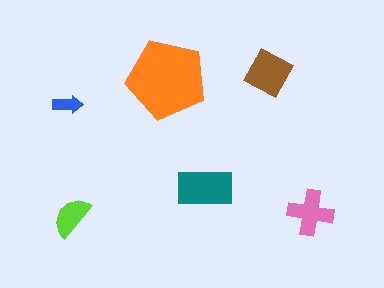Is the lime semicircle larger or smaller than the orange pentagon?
Smaller.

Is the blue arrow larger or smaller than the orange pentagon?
Smaller.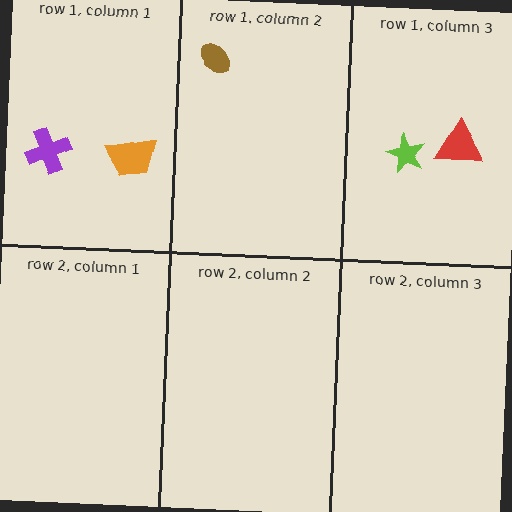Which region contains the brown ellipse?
The row 1, column 2 region.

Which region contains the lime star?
The row 1, column 3 region.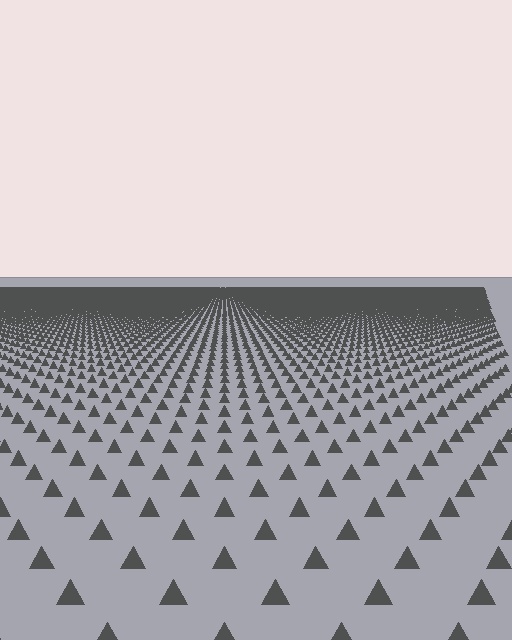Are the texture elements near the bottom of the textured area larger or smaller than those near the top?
Larger. Near the bottom, elements are closer to the viewer and appear at a bigger on-screen size.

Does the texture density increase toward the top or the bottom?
Density increases toward the top.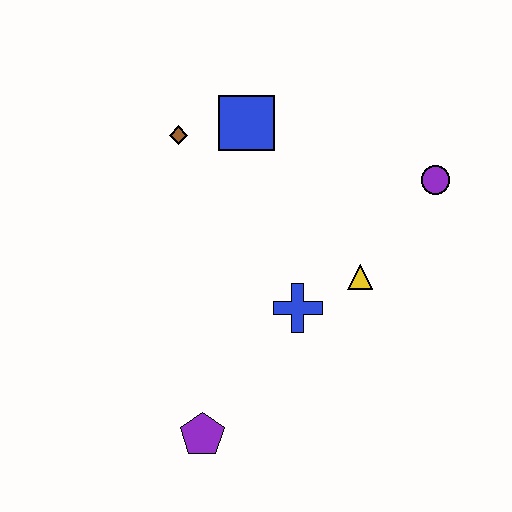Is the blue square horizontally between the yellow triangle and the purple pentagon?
Yes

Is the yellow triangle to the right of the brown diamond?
Yes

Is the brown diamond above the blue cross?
Yes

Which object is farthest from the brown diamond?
The purple pentagon is farthest from the brown diamond.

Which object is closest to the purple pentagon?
The blue cross is closest to the purple pentagon.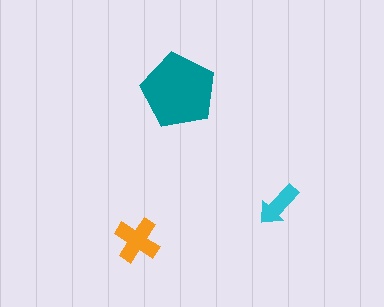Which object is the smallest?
The cyan arrow.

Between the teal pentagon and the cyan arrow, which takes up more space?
The teal pentagon.